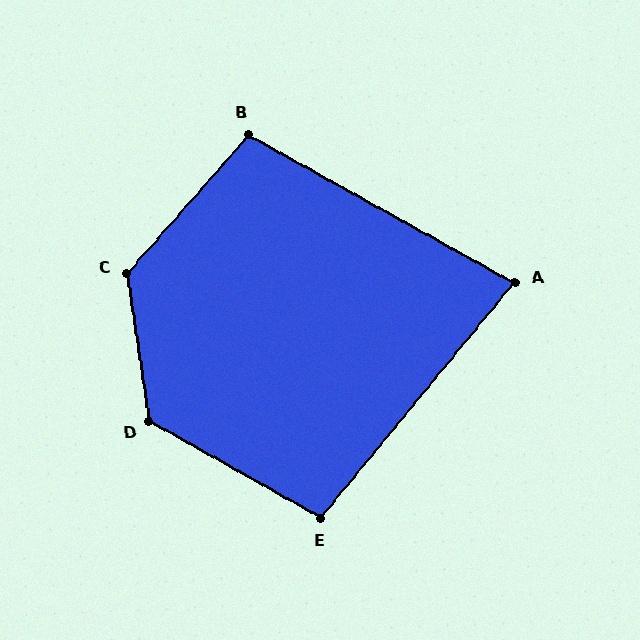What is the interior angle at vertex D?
Approximately 128 degrees (obtuse).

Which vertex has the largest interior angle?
C, at approximately 130 degrees.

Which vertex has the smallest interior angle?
A, at approximately 80 degrees.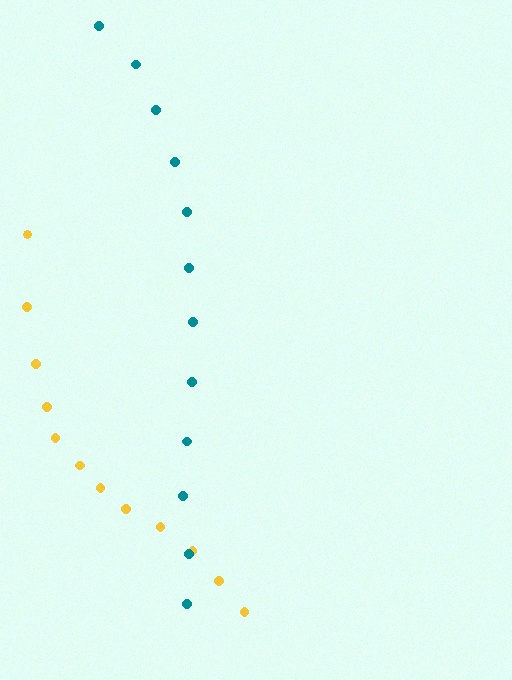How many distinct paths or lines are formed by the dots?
There are 2 distinct paths.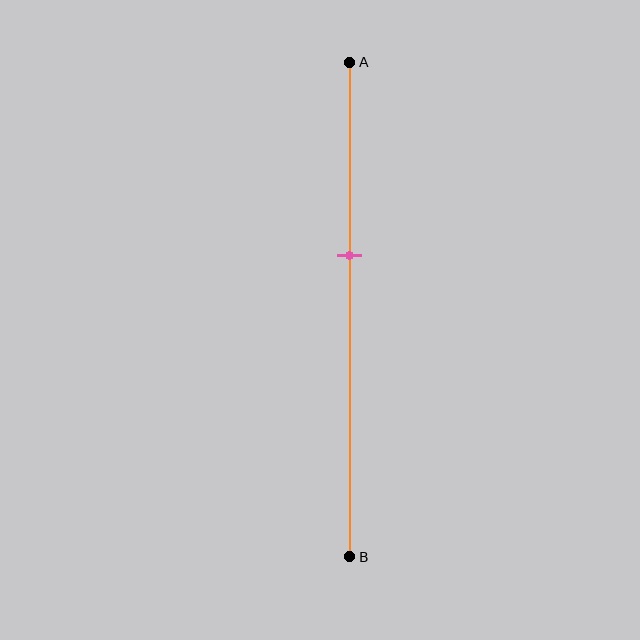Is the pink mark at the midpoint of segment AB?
No, the mark is at about 40% from A, not at the 50% midpoint.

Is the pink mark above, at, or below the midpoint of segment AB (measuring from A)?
The pink mark is above the midpoint of segment AB.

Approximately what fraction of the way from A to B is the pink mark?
The pink mark is approximately 40% of the way from A to B.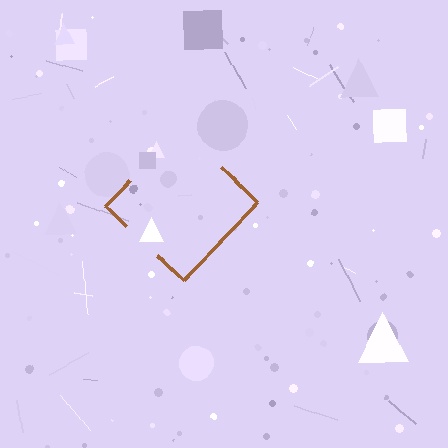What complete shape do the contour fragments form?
The contour fragments form a diamond.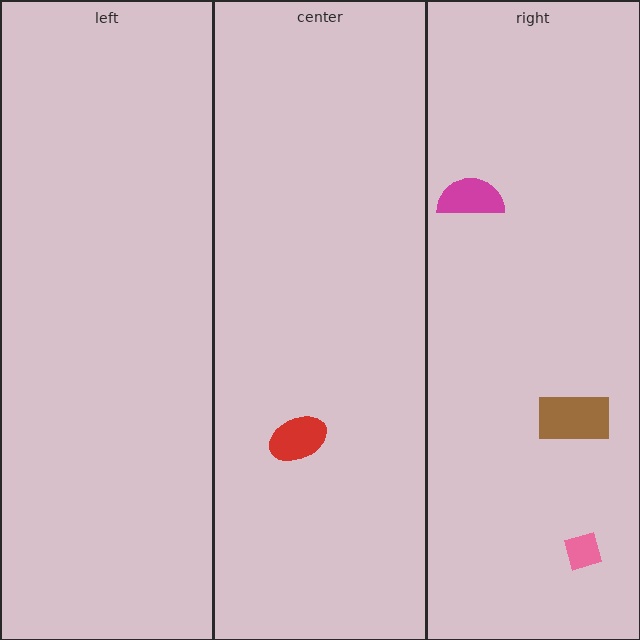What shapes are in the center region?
The red ellipse.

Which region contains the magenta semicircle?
The right region.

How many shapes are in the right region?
3.